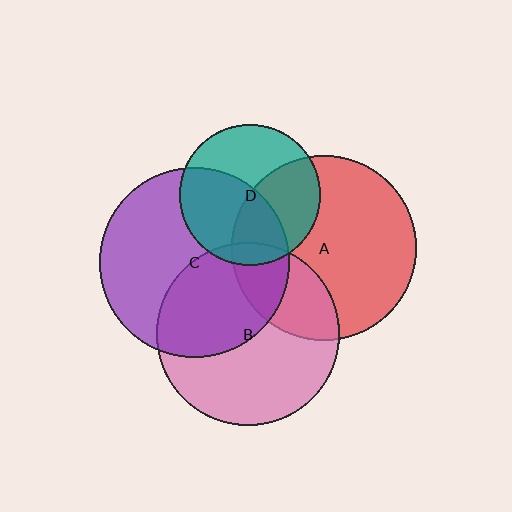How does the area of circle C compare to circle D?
Approximately 1.8 times.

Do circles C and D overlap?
Yes.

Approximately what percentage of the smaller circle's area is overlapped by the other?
Approximately 50%.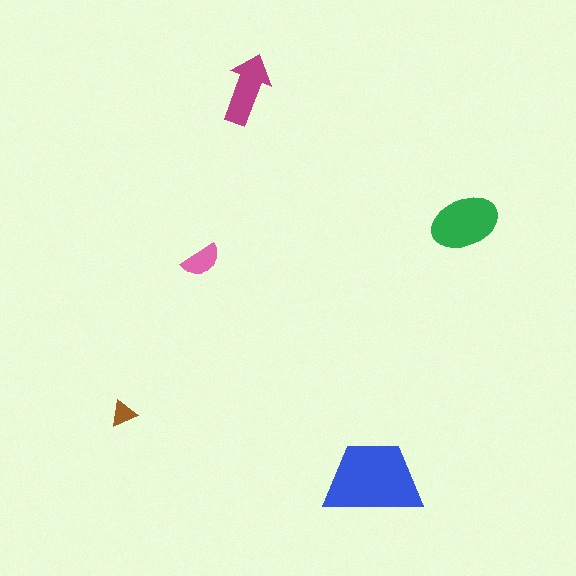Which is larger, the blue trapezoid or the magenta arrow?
The blue trapezoid.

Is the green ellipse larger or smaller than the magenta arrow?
Larger.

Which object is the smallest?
The brown triangle.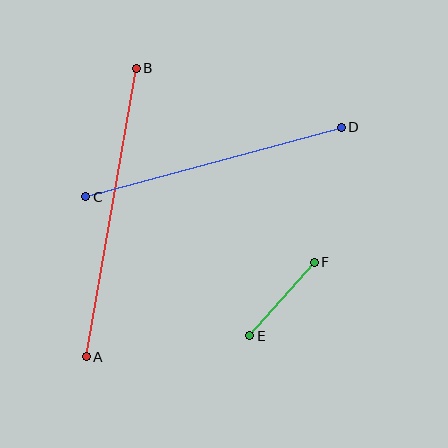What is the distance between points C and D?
The distance is approximately 264 pixels.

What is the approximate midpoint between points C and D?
The midpoint is at approximately (214, 162) pixels.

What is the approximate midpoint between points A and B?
The midpoint is at approximately (111, 213) pixels.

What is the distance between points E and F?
The distance is approximately 98 pixels.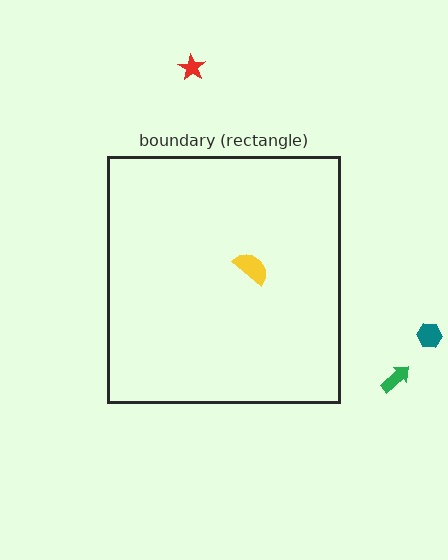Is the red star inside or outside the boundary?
Outside.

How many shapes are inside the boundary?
1 inside, 3 outside.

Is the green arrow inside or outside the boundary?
Outside.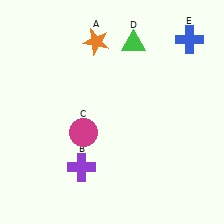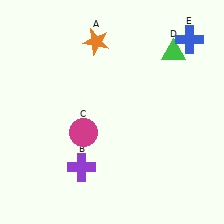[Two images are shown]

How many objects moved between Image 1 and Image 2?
1 object moved between the two images.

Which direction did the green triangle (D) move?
The green triangle (D) moved right.